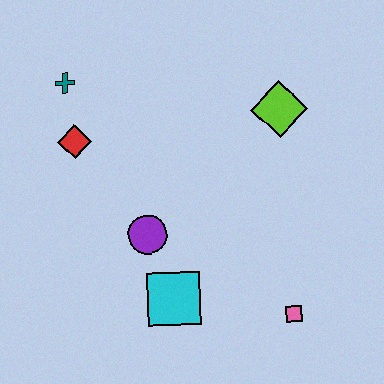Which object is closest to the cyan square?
The purple circle is closest to the cyan square.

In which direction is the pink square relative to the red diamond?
The pink square is to the right of the red diamond.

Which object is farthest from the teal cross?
The pink square is farthest from the teal cross.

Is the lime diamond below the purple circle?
No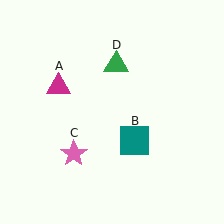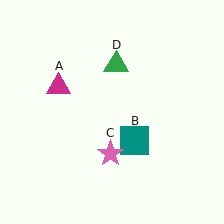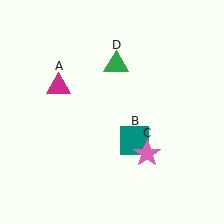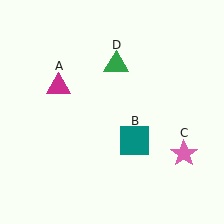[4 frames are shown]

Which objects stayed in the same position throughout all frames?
Magenta triangle (object A) and teal square (object B) and green triangle (object D) remained stationary.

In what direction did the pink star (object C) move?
The pink star (object C) moved right.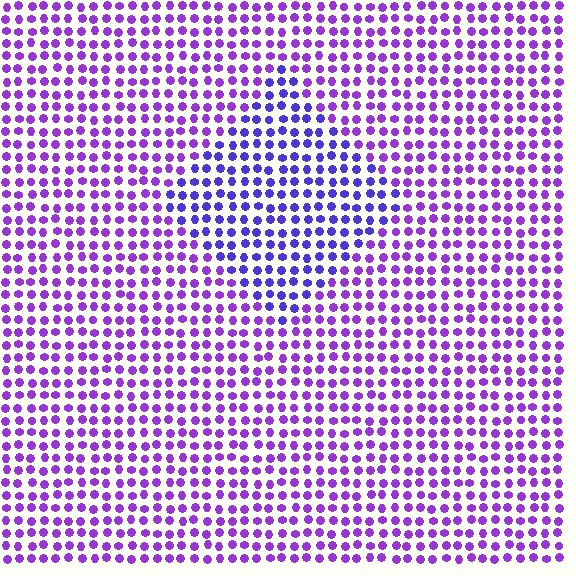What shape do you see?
I see a diamond.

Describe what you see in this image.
The image is filled with small purple elements in a uniform arrangement. A diamond-shaped region is visible where the elements are tinted to a slightly different hue, forming a subtle color boundary.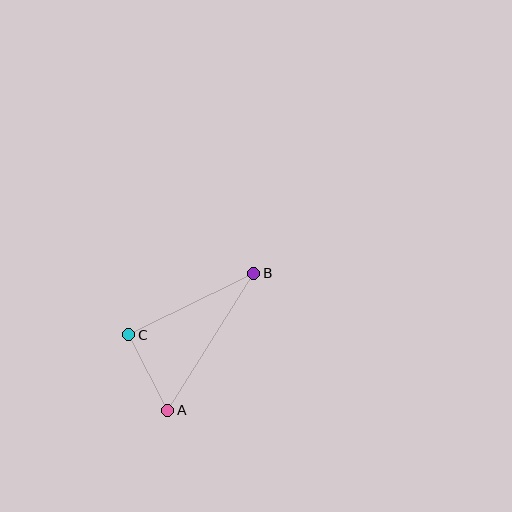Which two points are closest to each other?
Points A and C are closest to each other.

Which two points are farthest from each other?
Points A and B are farthest from each other.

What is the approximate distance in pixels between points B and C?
The distance between B and C is approximately 139 pixels.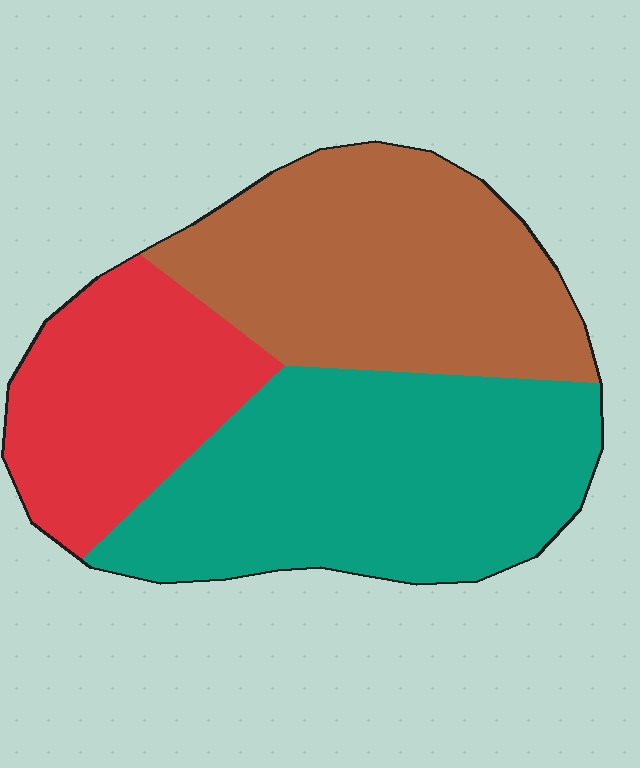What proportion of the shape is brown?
Brown takes up about three eighths (3/8) of the shape.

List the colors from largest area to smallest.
From largest to smallest: teal, brown, red.